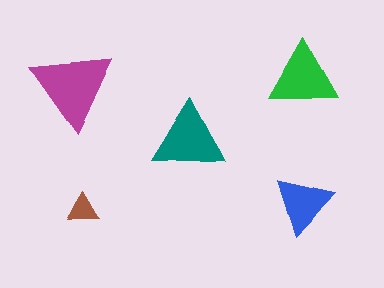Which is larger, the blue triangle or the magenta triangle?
The magenta one.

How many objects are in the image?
There are 5 objects in the image.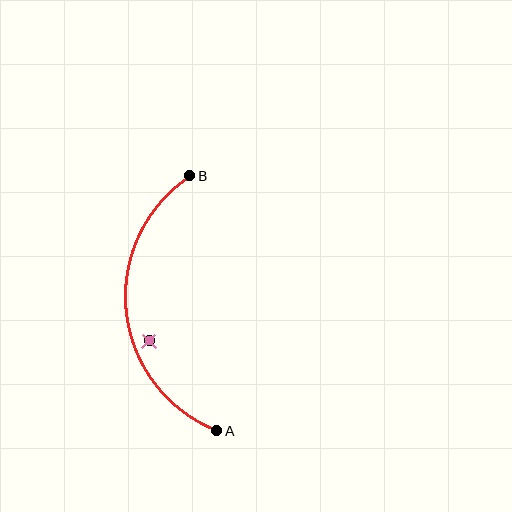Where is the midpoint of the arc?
The arc midpoint is the point on the curve farthest from the straight line joining A and B. It sits to the left of that line.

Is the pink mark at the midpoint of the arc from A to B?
No — the pink mark does not lie on the arc at all. It sits slightly inside the curve.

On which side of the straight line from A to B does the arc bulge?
The arc bulges to the left of the straight line connecting A and B.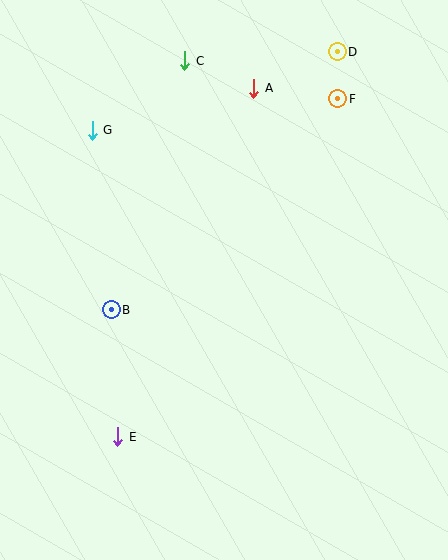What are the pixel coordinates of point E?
Point E is at (118, 437).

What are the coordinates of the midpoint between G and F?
The midpoint between G and F is at (215, 114).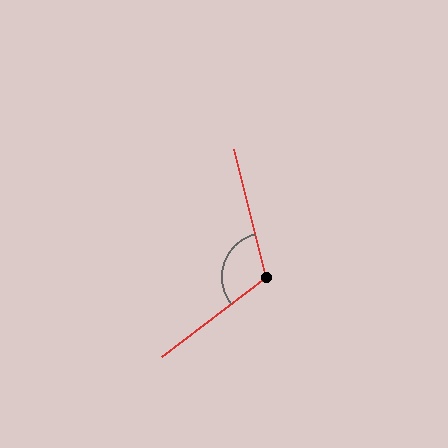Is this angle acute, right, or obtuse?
It is obtuse.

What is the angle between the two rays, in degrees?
Approximately 114 degrees.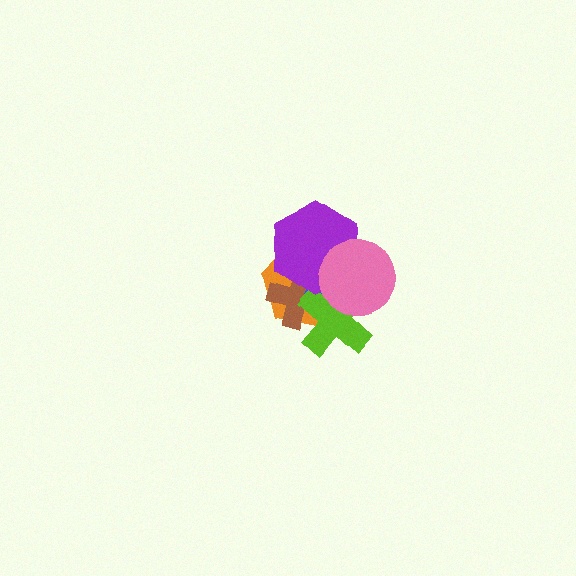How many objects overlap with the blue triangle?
5 objects overlap with the blue triangle.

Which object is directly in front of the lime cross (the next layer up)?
The purple hexagon is directly in front of the lime cross.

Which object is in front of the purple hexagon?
The pink circle is in front of the purple hexagon.